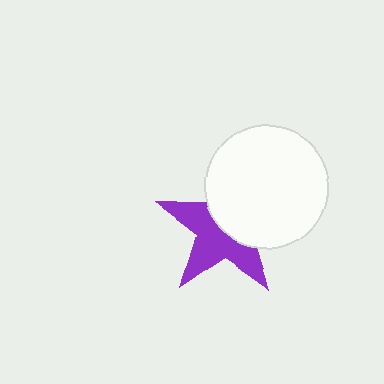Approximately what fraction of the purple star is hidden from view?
Roughly 47% of the purple star is hidden behind the white circle.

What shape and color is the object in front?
The object in front is a white circle.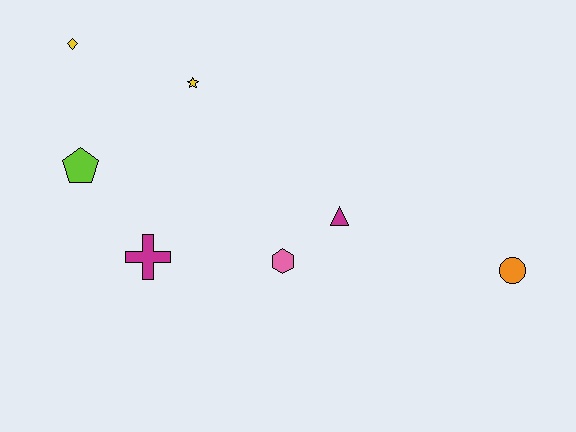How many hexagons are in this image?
There is 1 hexagon.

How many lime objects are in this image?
There is 1 lime object.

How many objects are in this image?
There are 7 objects.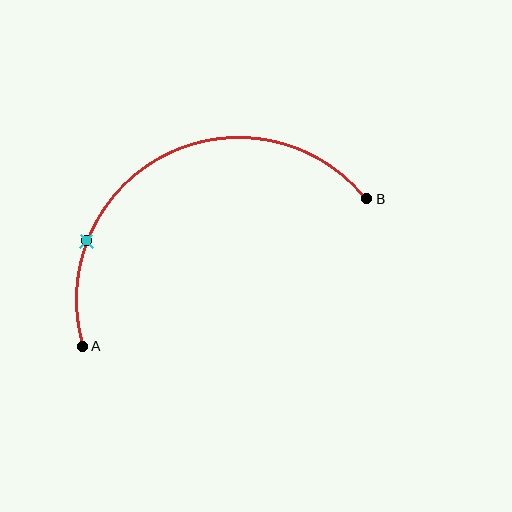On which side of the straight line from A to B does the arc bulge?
The arc bulges above the straight line connecting A and B.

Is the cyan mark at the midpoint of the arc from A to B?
No. The cyan mark lies on the arc but is closer to endpoint A. The arc midpoint would be at the point on the curve equidistant along the arc from both A and B.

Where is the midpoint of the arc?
The arc midpoint is the point on the curve farthest from the straight line joining A and B. It sits above that line.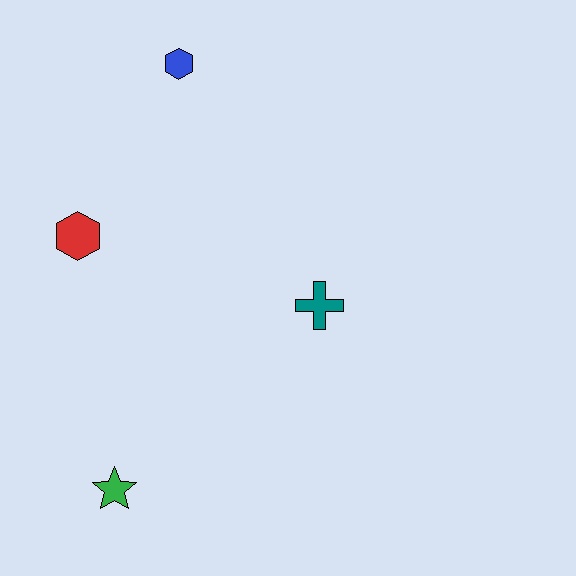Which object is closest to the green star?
The red hexagon is closest to the green star.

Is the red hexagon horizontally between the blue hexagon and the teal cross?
No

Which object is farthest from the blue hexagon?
The green star is farthest from the blue hexagon.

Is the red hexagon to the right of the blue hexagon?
No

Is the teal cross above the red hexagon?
No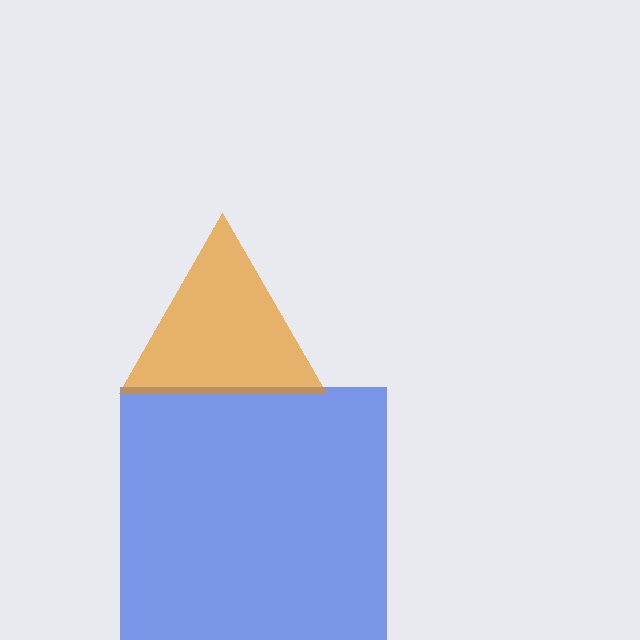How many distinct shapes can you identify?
There are 2 distinct shapes: a blue square, an orange triangle.